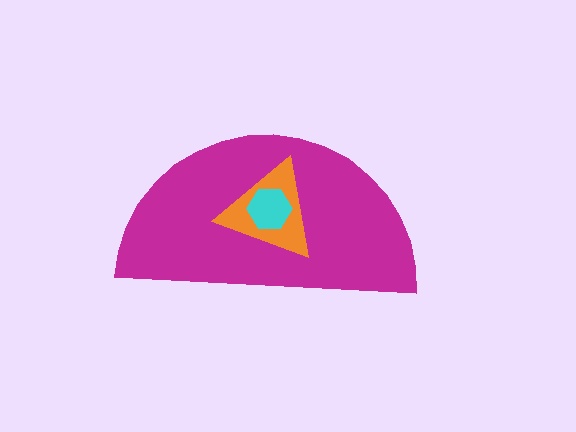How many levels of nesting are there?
3.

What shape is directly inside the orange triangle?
The cyan hexagon.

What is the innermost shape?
The cyan hexagon.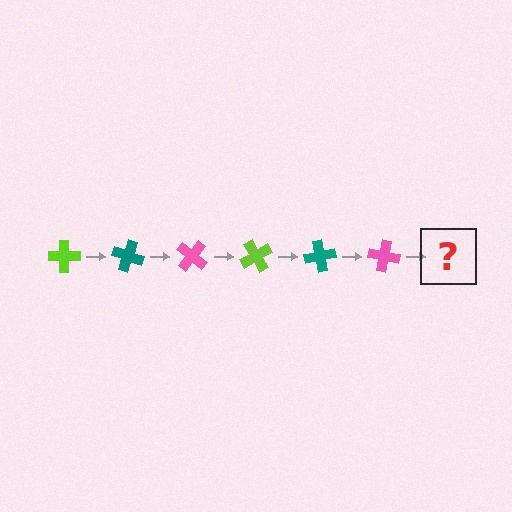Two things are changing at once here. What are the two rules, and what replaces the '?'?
The two rules are that it rotates 20 degrees each step and the color cycles through lime, teal, and pink. The '?' should be a lime cross, rotated 120 degrees from the start.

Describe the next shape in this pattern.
It should be a lime cross, rotated 120 degrees from the start.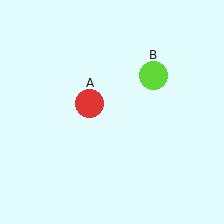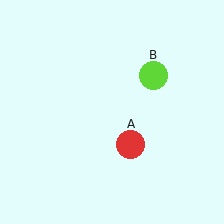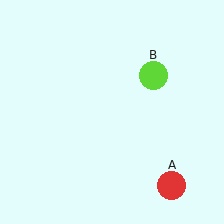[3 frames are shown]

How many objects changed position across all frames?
1 object changed position: red circle (object A).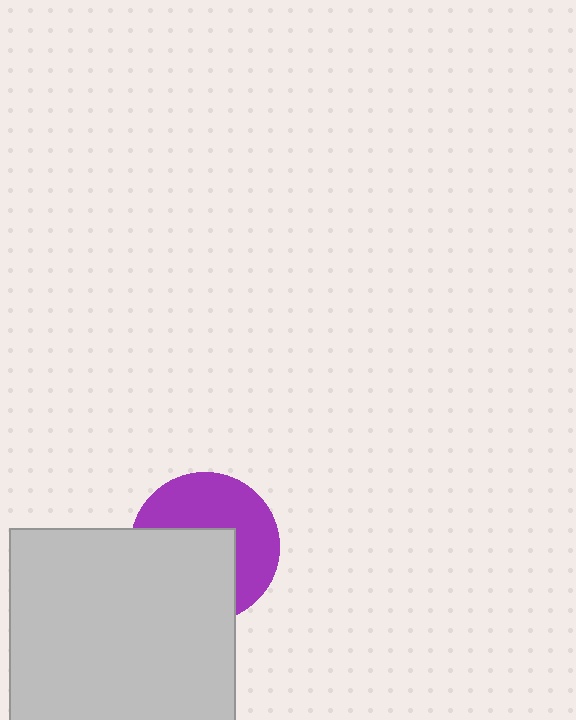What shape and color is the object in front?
The object in front is a light gray square.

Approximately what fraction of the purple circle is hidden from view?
Roughly 49% of the purple circle is hidden behind the light gray square.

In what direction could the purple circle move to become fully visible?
The purple circle could move toward the upper-right. That would shift it out from behind the light gray square entirely.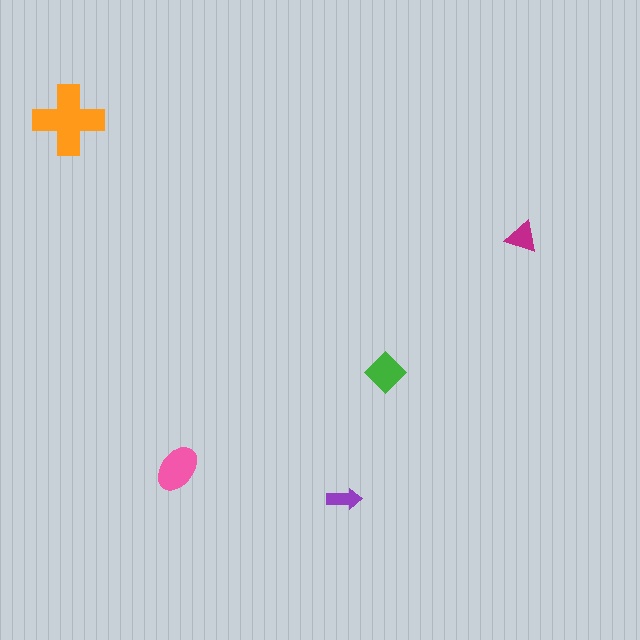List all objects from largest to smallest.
The orange cross, the pink ellipse, the green diamond, the magenta triangle, the purple arrow.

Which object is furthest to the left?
The orange cross is leftmost.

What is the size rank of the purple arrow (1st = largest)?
5th.